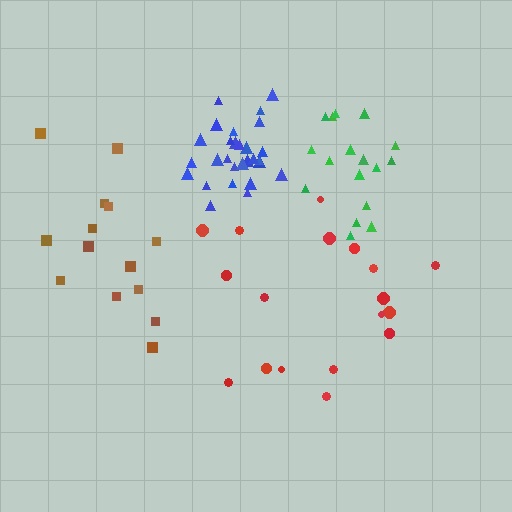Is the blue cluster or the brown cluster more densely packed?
Blue.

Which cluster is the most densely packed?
Blue.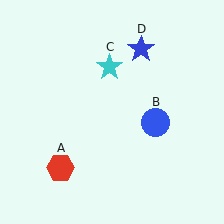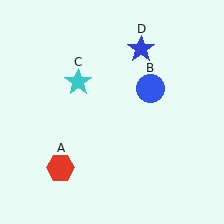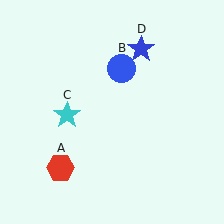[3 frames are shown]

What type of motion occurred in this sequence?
The blue circle (object B), cyan star (object C) rotated counterclockwise around the center of the scene.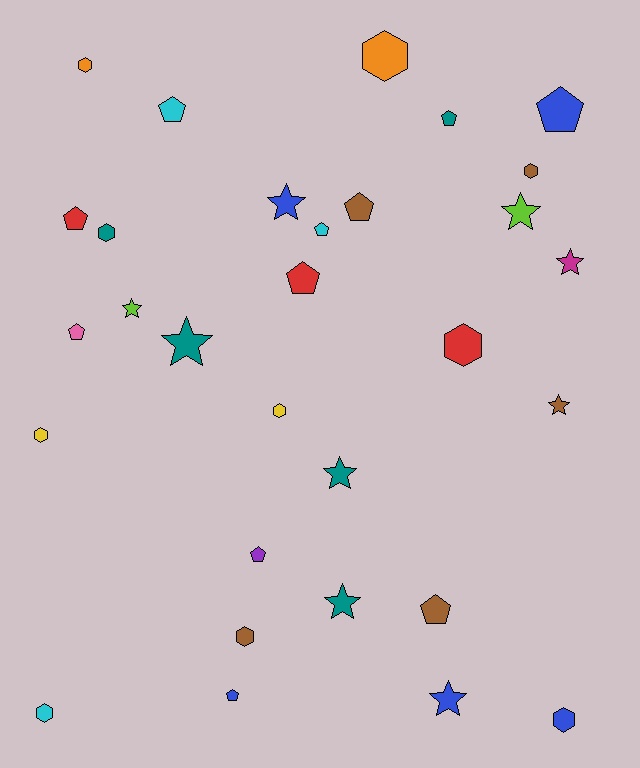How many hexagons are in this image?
There are 10 hexagons.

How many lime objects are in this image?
There are 2 lime objects.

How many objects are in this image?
There are 30 objects.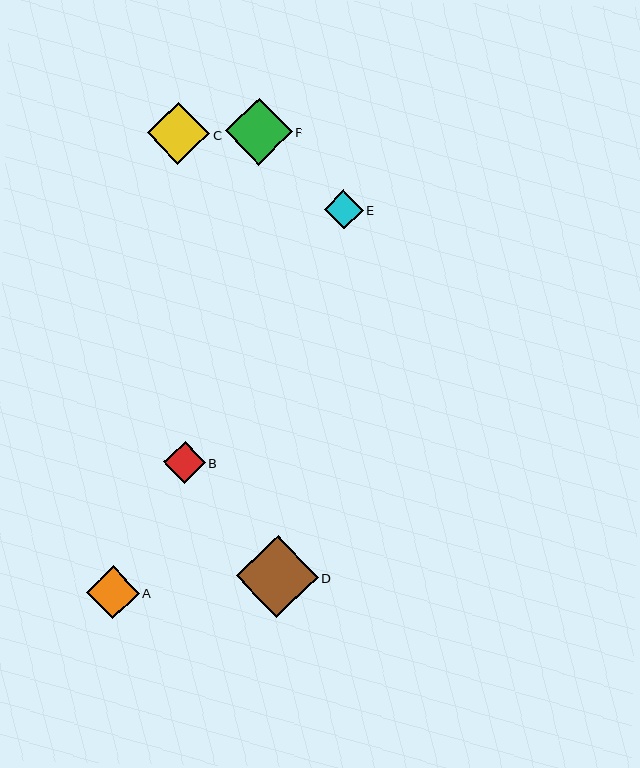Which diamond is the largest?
Diamond D is the largest with a size of approximately 81 pixels.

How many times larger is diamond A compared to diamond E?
Diamond A is approximately 1.4 times the size of diamond E.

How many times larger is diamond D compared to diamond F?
Diamond D is approximately 1.2 times the size of diamond F.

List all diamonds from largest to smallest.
From largest to smallest: D, F, C, A, B, E.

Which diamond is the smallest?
Diamond E is the smallest with a size of approximately 39 pixels.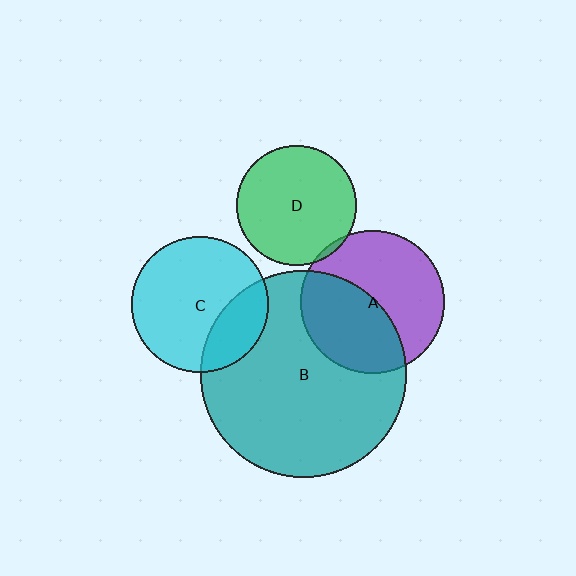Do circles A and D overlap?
Yes.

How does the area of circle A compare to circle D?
Approximately 1.4 times.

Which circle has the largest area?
Circle B (teal).